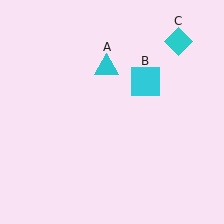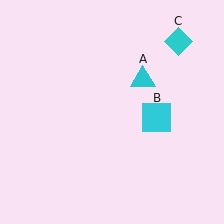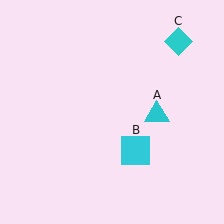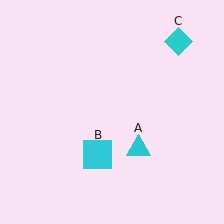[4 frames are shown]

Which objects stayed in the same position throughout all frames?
Cyan diamond (object C) remained stationary.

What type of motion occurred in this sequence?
The cyan triangle (object A), cyan square (object B) rotated clockwise around the center of the scene.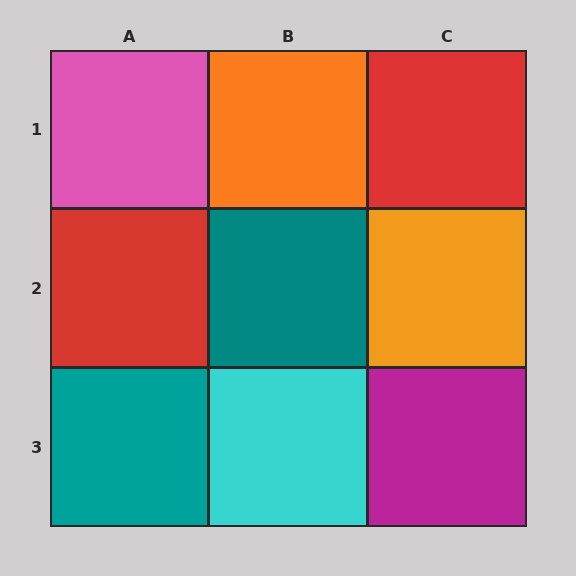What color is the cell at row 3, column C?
Magenta.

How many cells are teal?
2 cells are teal.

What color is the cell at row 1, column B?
Orange.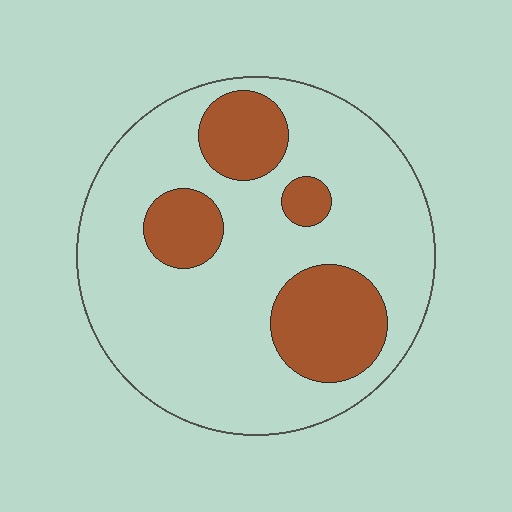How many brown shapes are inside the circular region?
4.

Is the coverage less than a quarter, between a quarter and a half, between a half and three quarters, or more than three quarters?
Less than a quarter.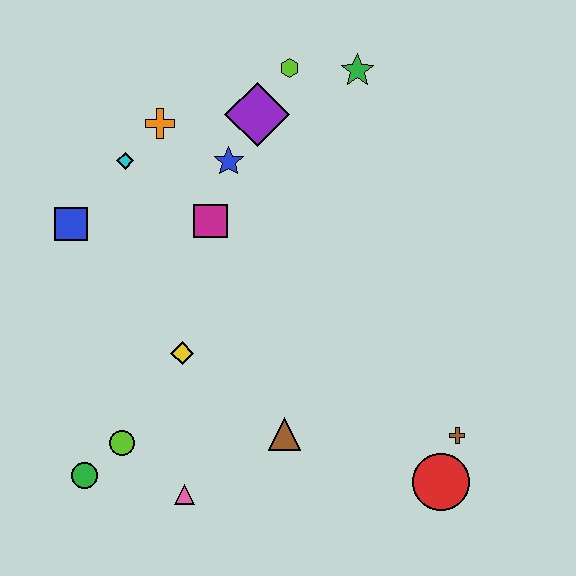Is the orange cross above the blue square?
Yes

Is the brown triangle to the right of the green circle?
Yes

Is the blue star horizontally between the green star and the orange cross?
Yes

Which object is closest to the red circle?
The brown cross is closest to the red circle.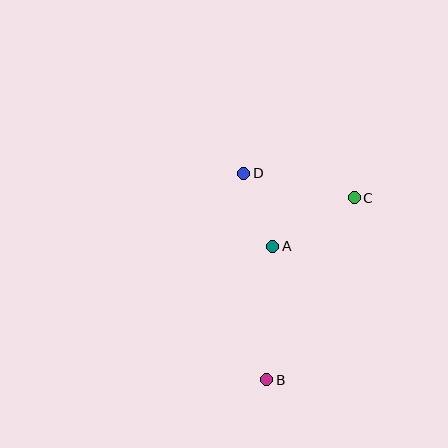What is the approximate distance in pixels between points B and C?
The distance between B and C is approximately 202 pixels.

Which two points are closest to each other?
Points A and D are closest to each other.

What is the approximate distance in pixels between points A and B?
The distance between A and B is approximately 134 pixels.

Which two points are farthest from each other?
Points B and D are farthest from each other.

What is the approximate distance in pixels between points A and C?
The distance between A and C is approximately 95 pixels.